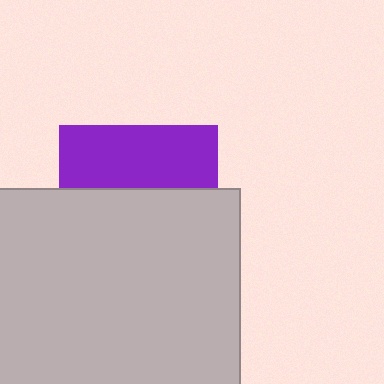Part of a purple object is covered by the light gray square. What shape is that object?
It is a square.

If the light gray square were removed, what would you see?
You would see the complete purple square.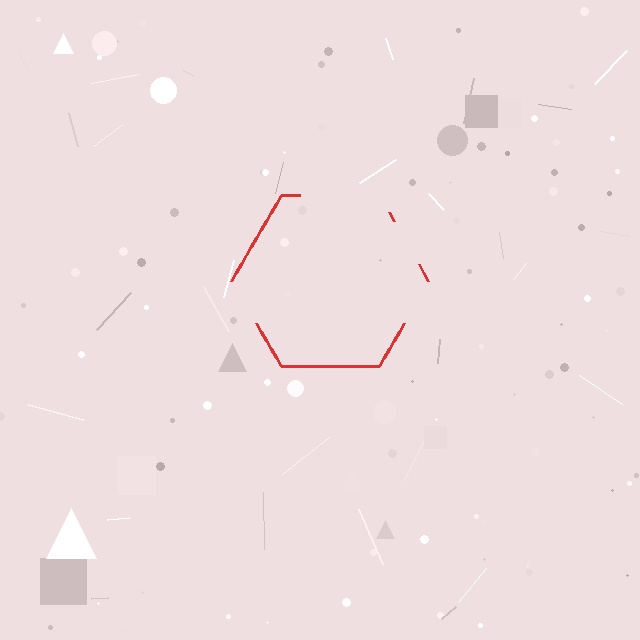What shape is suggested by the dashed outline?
The dashed outline suggests a hexagon.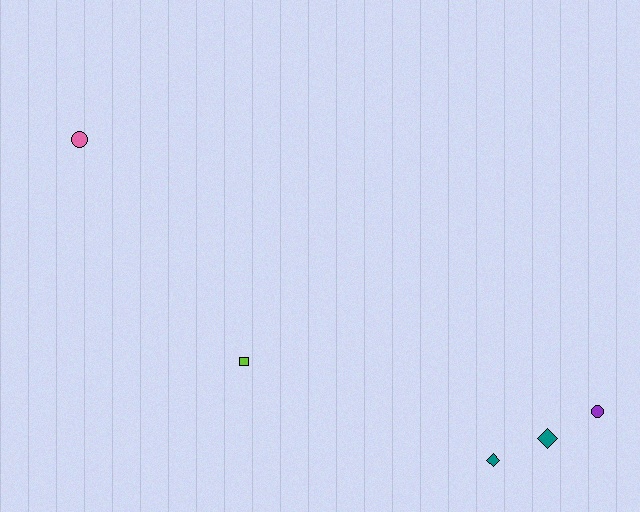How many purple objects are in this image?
There is 1 purple object.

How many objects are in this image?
There are 5 objects.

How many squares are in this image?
There is 1 square.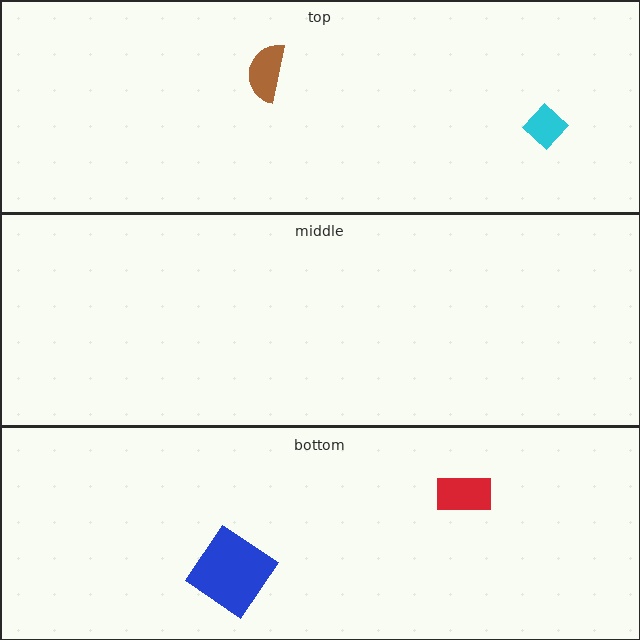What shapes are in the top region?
The brown semicircle, the cyan diamond.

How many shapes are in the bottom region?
2.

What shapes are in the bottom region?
The blue diamond, the red rectangle.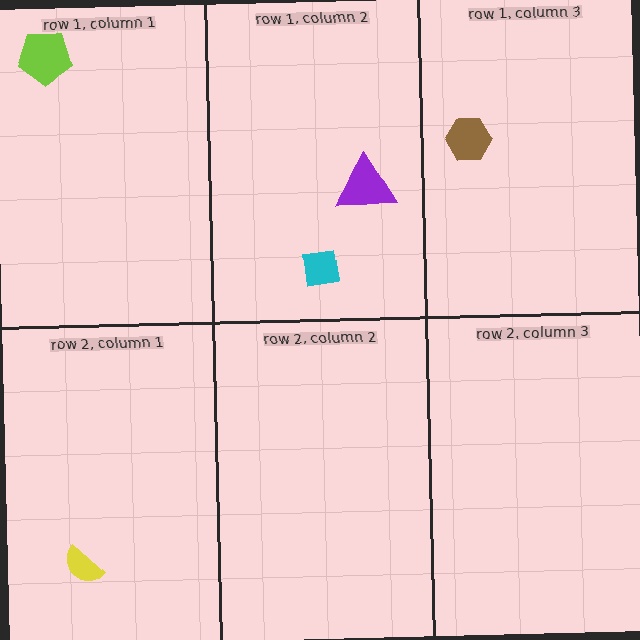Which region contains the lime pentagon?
The row 1, column 1 region.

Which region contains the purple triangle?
The row 1, column 2 region.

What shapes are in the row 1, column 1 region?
The lime pentagon.